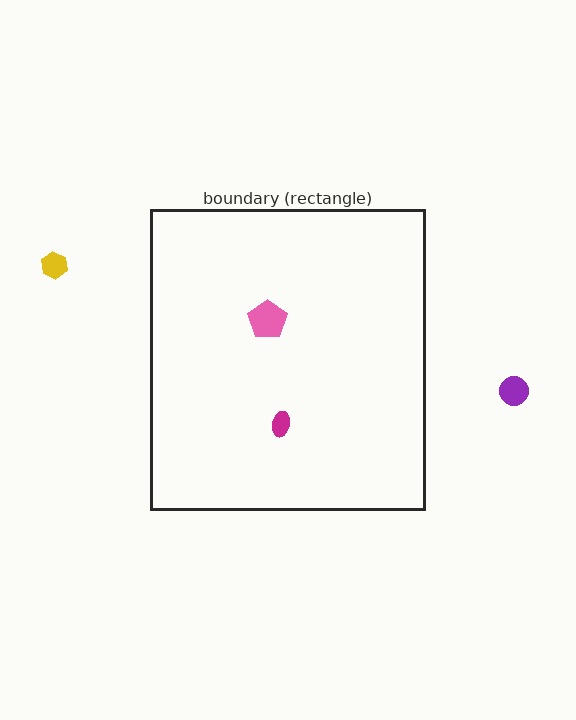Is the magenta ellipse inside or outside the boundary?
Inside.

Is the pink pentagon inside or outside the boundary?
Inside.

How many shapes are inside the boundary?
2 inside, 2 outside.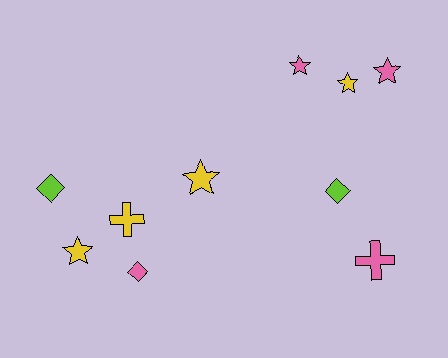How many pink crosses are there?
There is 1 pink cross.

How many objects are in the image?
There are 10 objects.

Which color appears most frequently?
Yellow, with 4 objects.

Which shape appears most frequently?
Star, with 5 objects.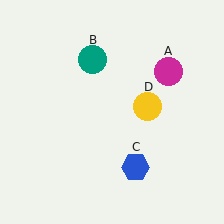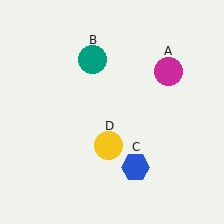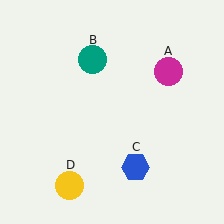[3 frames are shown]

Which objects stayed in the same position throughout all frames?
Magenta circle (object A) and teal circle (object B) and blue hexagon (object C) remained stationary.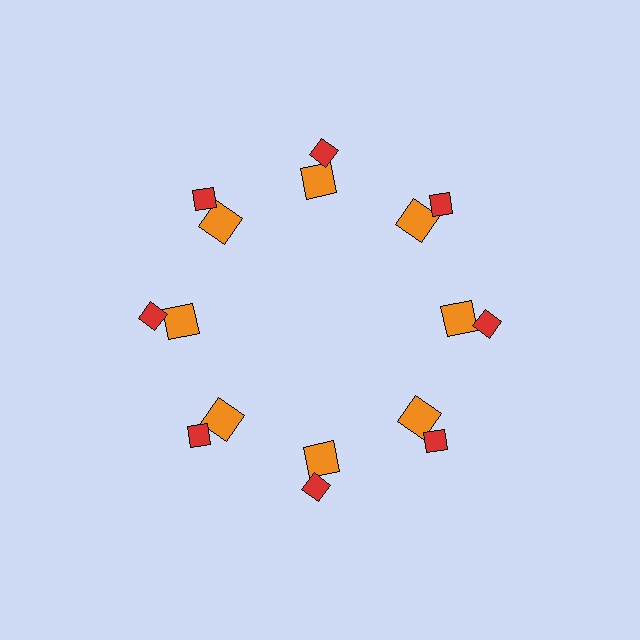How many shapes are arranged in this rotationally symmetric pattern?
There are 16 shapes, arranged in 8 groups of 2.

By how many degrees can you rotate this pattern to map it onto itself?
The pattern maps onto itself every 45 degrees of rotation.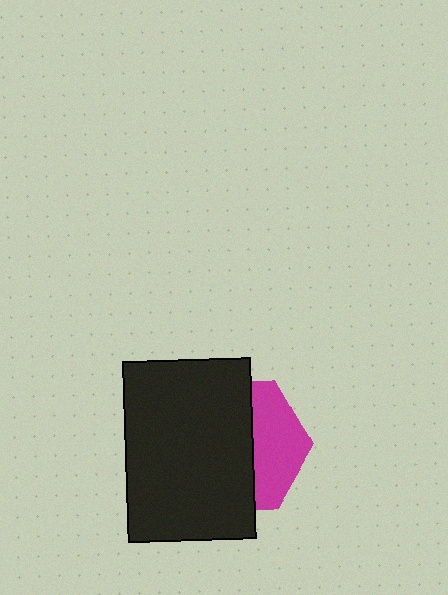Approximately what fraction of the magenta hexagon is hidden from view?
Roughly 63% of the magenta hexagon is hidden behind the black rectangle.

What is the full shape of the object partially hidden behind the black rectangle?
The partially hidden object is a magenta hexagon.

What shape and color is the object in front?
The object in front is a black rectangle.